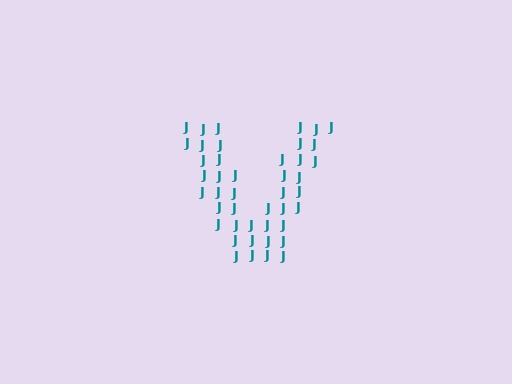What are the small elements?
The small elements are letter J's.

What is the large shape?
The large shape is the letter V.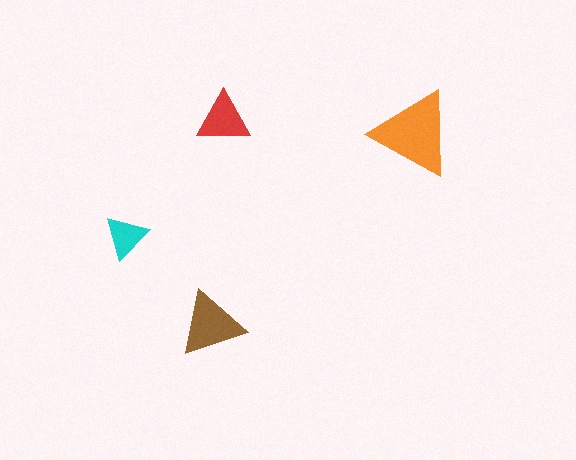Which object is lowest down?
The brown triangle is bottommost.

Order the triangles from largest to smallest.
the orange one, the brown one, the red one, the cyan one.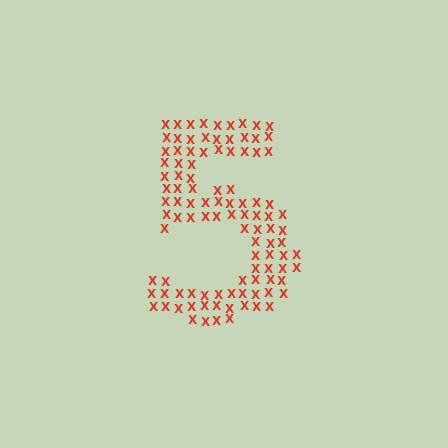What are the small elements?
The small elements are letter X's.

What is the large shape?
The large shape is the digit 5.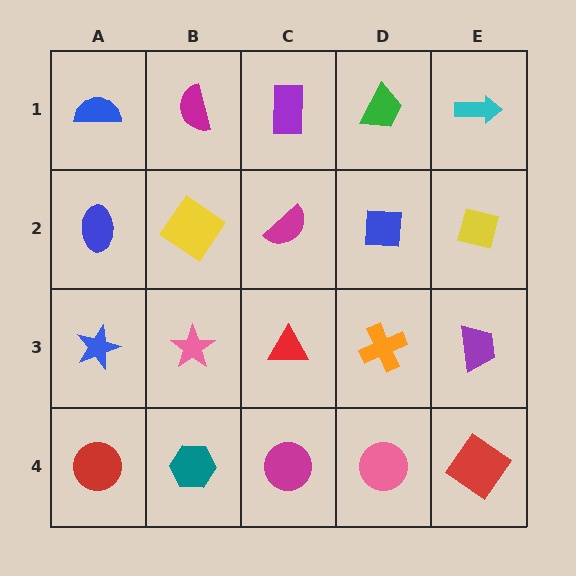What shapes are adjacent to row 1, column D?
A blue square (row 2, column D), a purple rectangle (row 1, column C), a cyan arrow (row 1, column E).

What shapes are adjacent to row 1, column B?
A yellow diamond (row 2, column B), a blue semicircle (row 1, column A), a purple rectangle (row 1, column C).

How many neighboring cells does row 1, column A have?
2.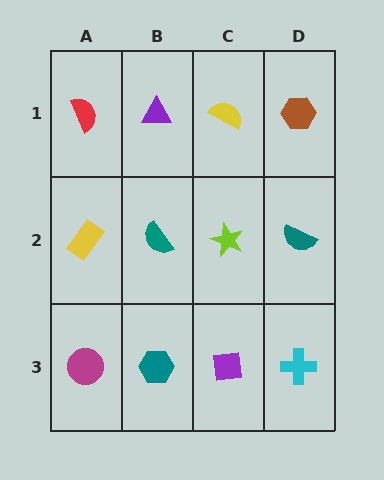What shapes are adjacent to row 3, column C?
A lime star (row 2, column C), a teal hexagon (row 3, column B), a cyan cross (row 3, column D).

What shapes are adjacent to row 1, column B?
A teal semicircle (row 2, column B), a red semicircle (row 1, column A), a yellow semicircle (row 1, column C).